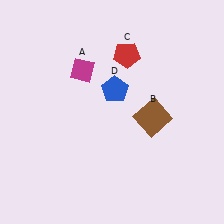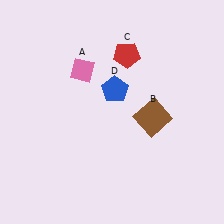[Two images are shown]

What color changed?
The diamond (A) changed from magenta in Image 1 to pink in Image 2.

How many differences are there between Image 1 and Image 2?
There is 1 difference between the two images.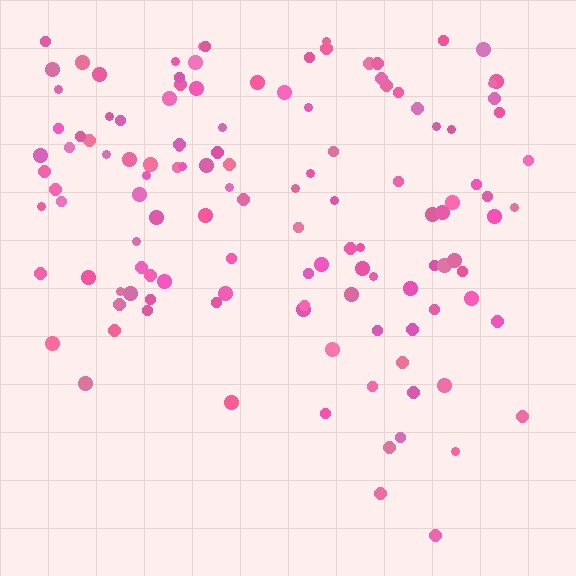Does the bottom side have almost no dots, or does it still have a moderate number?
Still a moderate number, just noticeably fewer than the top.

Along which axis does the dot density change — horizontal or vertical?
Vertical.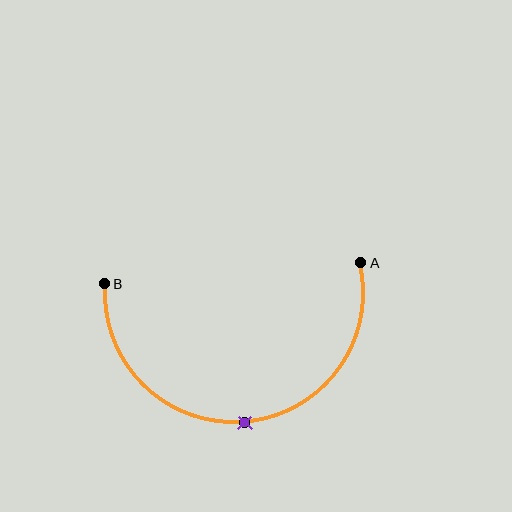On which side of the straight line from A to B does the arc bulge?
The arc bulges below the straight line connecting A and B.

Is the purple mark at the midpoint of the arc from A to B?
Yes. The purple mark lies on the arc at equal arc-length from both A and B — it is the arc midpoint.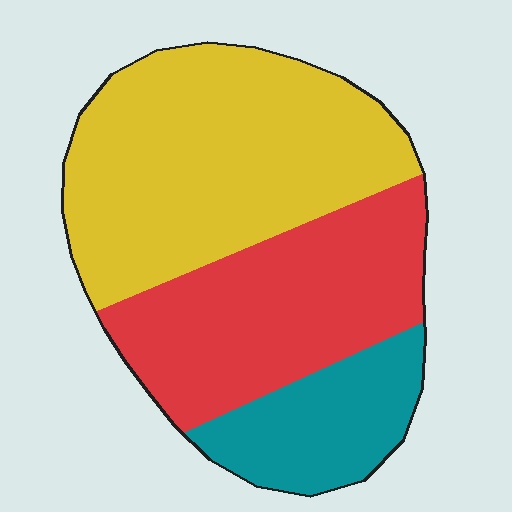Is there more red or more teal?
Red.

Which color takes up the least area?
Teal, at roughly 15%.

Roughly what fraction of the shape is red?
Red covers about 35% of the shape.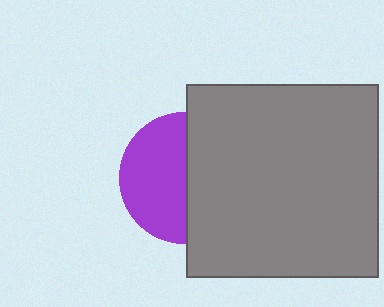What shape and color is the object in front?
The object in front is a gray square.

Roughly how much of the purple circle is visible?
About half of it is visible (roughly 51%).